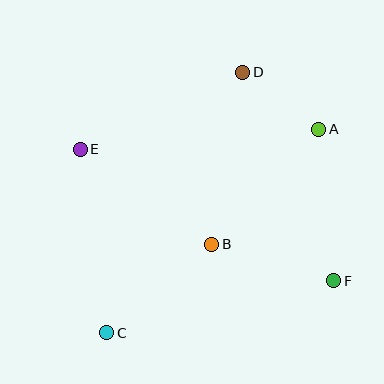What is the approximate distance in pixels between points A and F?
The distance between A and F is approximately 152 pixels.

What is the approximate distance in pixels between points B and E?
The distance between B and E is approximately 162 pixels.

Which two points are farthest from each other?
Points A and C are farthest from each other.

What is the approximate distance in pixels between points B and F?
The distance between B and F is approximately 127 pixels.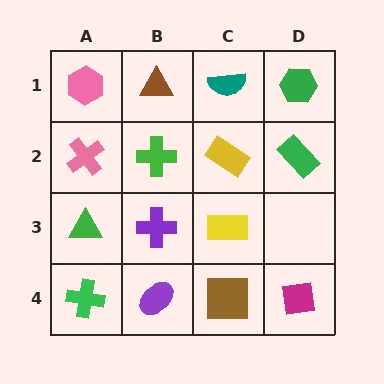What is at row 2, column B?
A green cross.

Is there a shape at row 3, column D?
No, that cell is empty.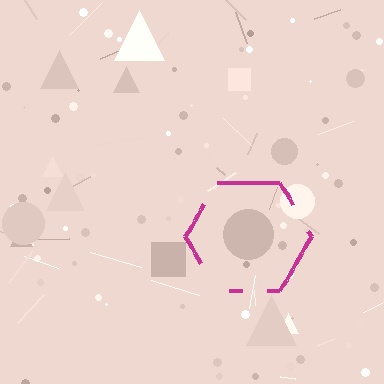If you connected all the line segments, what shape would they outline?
They would outline a hexagon.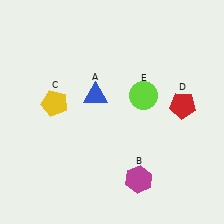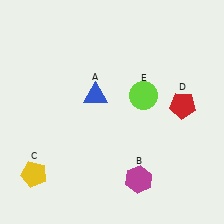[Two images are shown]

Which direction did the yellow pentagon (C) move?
The yellow pentagon (C) moved down.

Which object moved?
The yellow pentagon (C) moved down.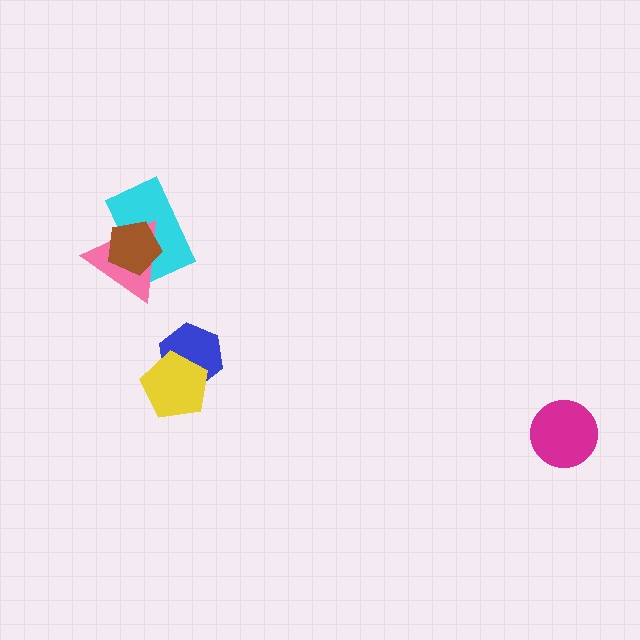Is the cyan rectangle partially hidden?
Yes, it is partially covered by another shape.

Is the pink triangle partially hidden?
Yes, it is partially covered by another shape.